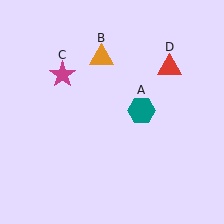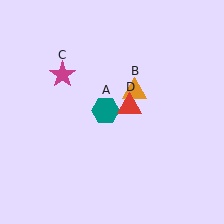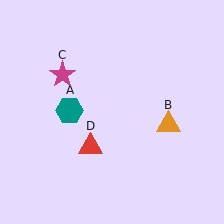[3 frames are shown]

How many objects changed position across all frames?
3 objects changed position: teal hexagon (object A), orange triangle (object B), red triangle (object D).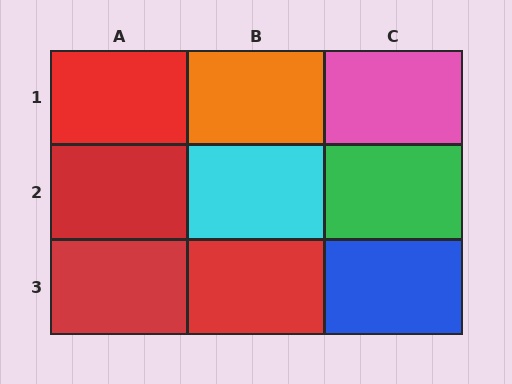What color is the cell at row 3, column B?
Red.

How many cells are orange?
1 cell is orange.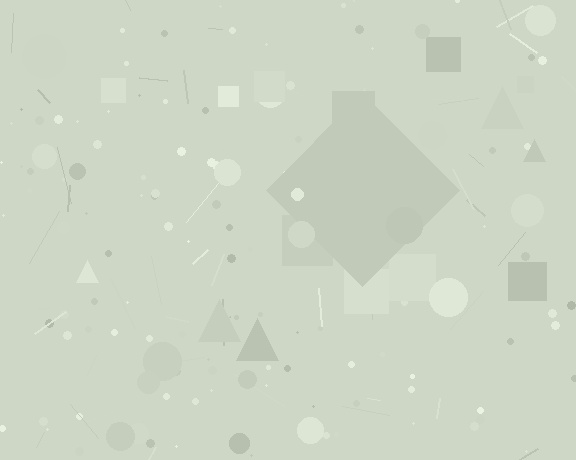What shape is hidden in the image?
A diamond is hidden in the image.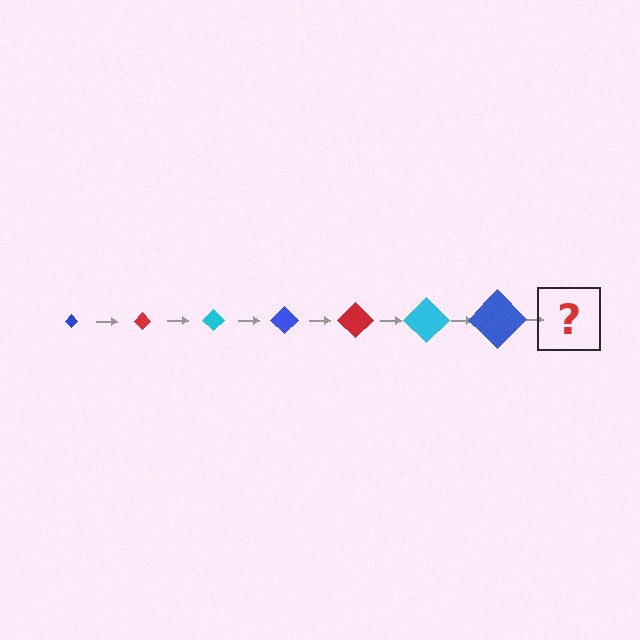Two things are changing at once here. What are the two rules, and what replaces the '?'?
The two rules are that the diamond grows larger each step and the color cycles through blue, red, and cyan. The '?' should be a red diamond, larger than the previous one.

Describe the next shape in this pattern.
It should be a red diamond, larger than the previous one.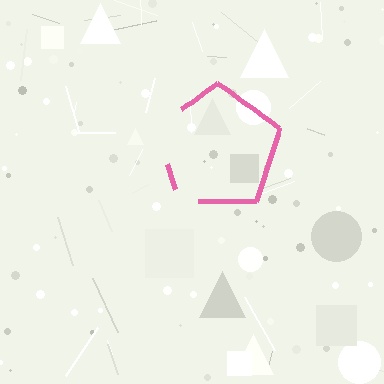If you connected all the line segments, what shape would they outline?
They would outline a pentagon.